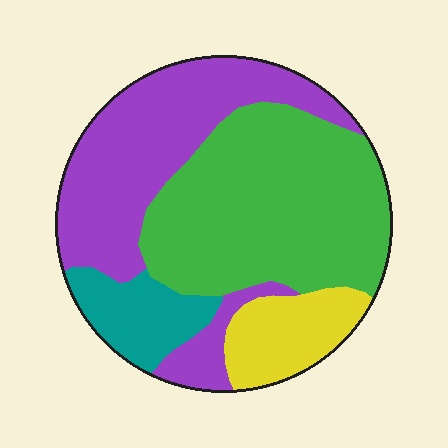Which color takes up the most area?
Green, at roughly 45%.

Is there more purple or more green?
Green.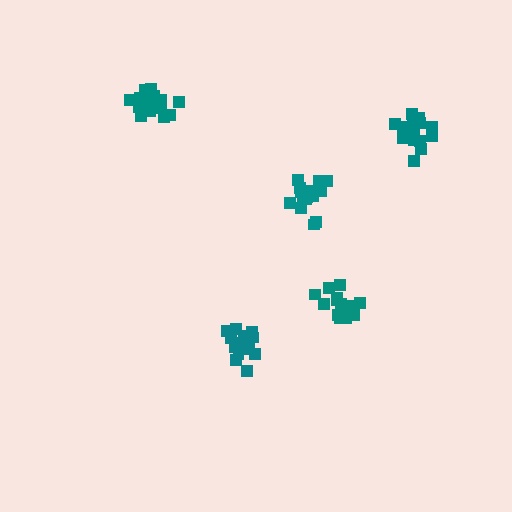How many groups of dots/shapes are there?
There are 5 groups.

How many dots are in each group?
Group 1: 15 dots, Group 2: 16 dots, Group 3: 19 dots, Group 4: 17 dots, Group 5: 19 dots (86 total).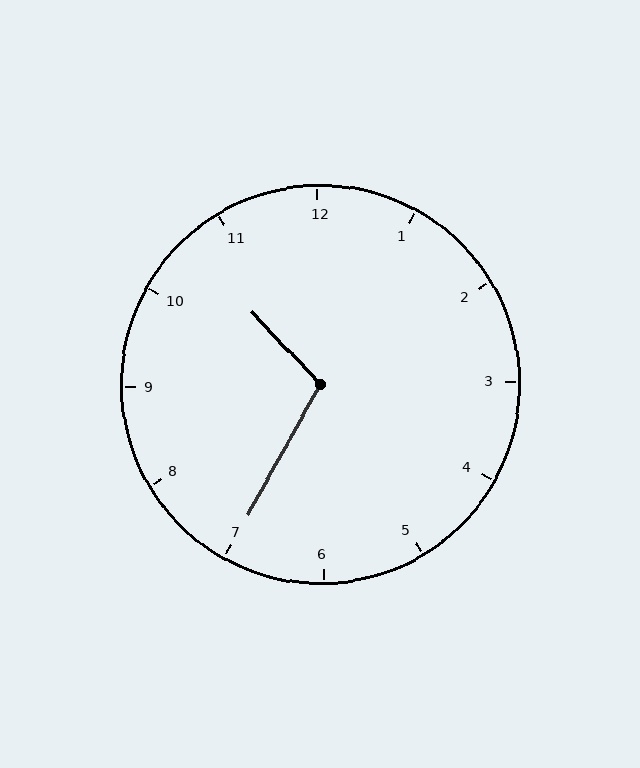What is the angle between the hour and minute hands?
Approximately 108 degrees.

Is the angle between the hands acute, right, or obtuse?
It is obtuse.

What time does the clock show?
10:35.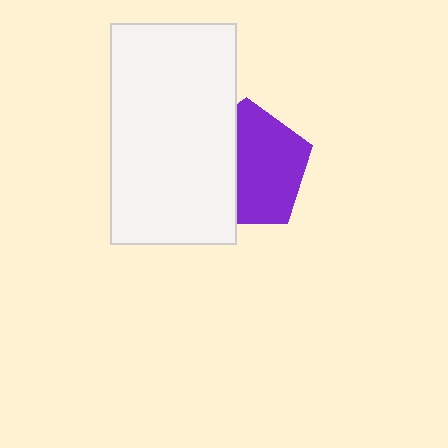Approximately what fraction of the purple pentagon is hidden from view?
Roughly 41% of the purple pentagon is hidden behind the white rectangle.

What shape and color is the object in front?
The object in front is a white rectangle.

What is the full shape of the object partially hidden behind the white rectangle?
The partially hidden object is a purple pentagon.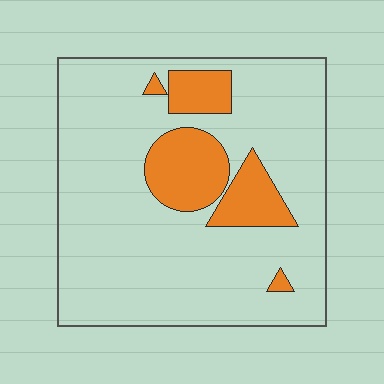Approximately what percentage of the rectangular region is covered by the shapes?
Approximately 20%.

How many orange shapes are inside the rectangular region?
5.